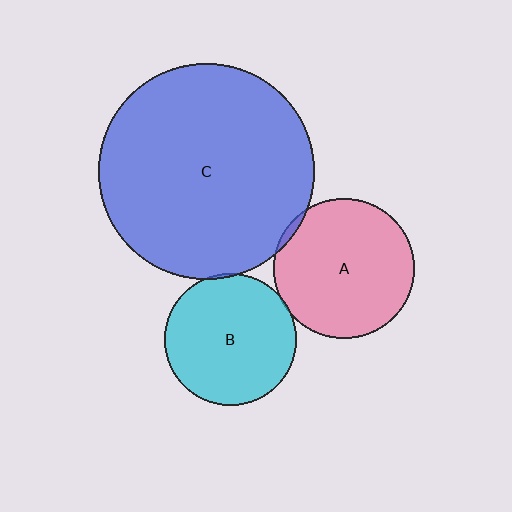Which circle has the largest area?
Circle C (blue).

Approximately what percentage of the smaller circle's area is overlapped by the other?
Approximately 5%.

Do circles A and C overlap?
Yes.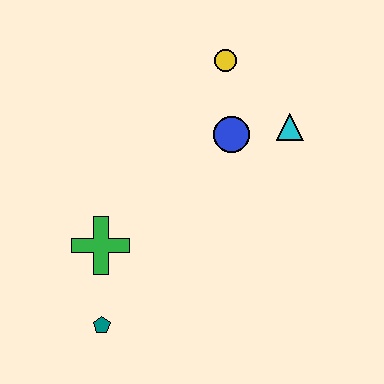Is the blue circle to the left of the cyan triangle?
Yes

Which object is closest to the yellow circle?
The blue circle is closest to the yellow circle.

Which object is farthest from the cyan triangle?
The teal pentagon is farthest from the cyan triangle.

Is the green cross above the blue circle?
No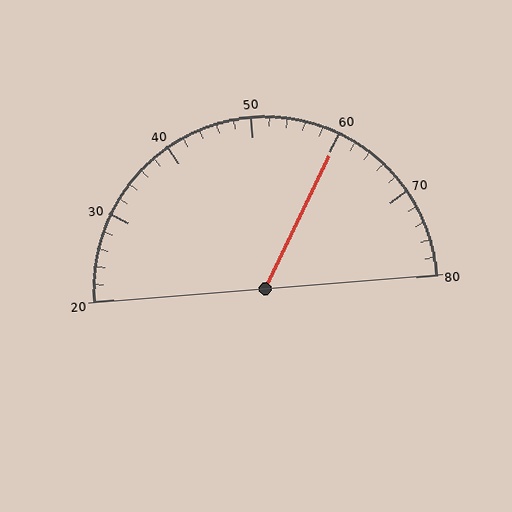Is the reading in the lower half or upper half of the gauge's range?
The reading is in the upper half of the range (20 to 80).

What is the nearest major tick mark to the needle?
The nearest major tick mark is 60.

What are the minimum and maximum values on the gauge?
The gauge ranges from 20 to 80.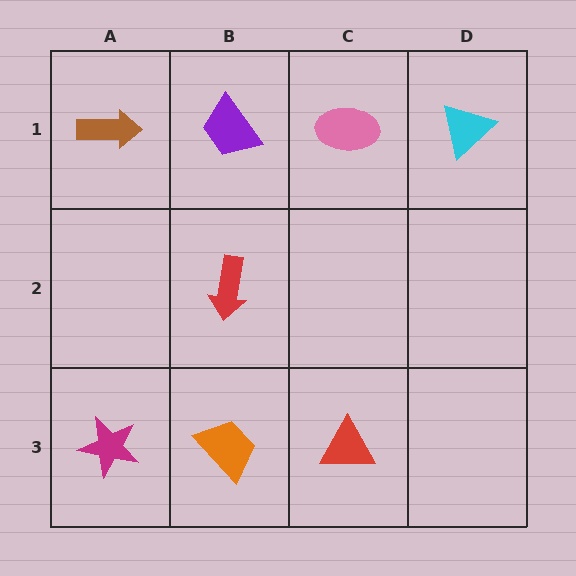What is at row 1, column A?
A brown arrow.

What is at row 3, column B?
An orange trapezoid.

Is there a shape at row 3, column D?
No, that cell is empty.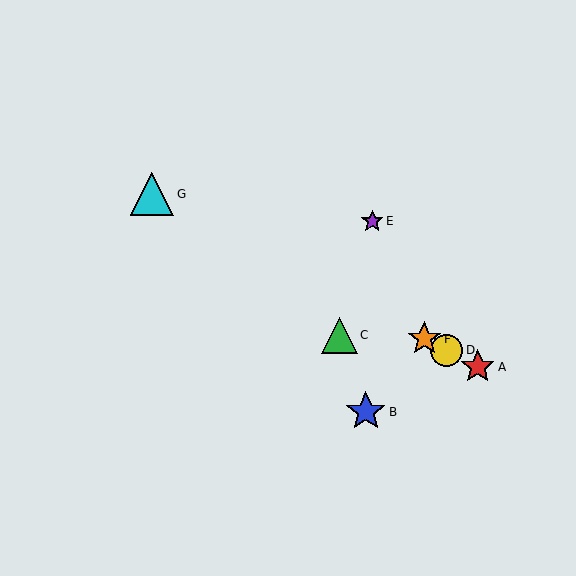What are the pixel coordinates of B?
Object B is at (366, 412).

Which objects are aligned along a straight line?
Objects A, D, F, G are aligned along a straight line.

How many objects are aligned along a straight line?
4 objects (A, D, F, G) are aligned along a straight line.